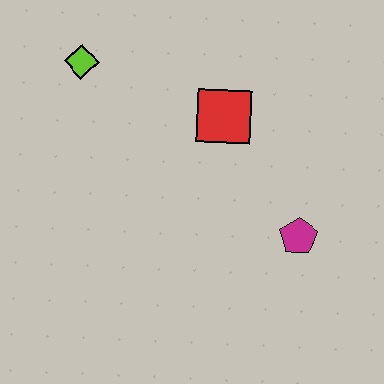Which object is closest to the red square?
The magenta pentagon is closest to the red square.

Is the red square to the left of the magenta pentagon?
Yes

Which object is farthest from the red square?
The lime diamond is farthest from the red square.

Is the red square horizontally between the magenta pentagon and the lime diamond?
Yes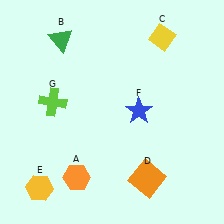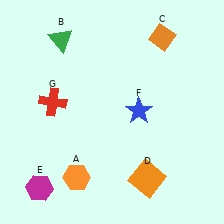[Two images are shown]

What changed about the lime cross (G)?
In Image 1, G is lime. In Image 2, it changed to red.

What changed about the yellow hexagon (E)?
In Image 1, E is yellow. In Image 2, it changed to magenta.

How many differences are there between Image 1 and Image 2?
There are 3 differences between the two images.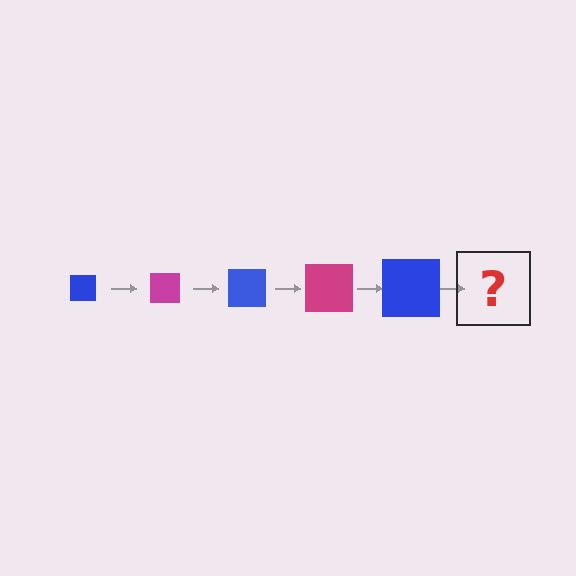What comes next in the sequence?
The next element should be a magenta square, larger than the previous one.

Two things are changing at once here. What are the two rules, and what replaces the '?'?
The two rules are that the square grows larger each step and the color cycles through blue and magenta. The '?' should be a magenta square, larger than the previous one.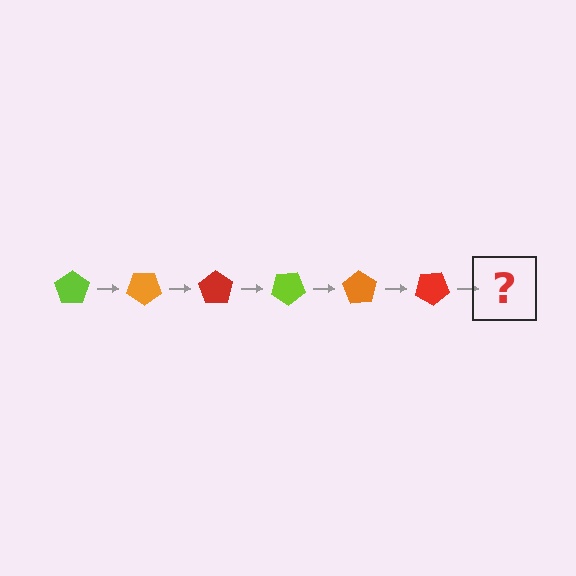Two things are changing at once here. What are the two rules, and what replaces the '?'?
The two rules are that it rotates 35 degrees each step and the color cycles through lime, orange, and red. The '?' should be a lime pentagon, rotated 210 degrees from the start.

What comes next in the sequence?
The next element should be a lime pentagon, rotated 210 degrees from the start.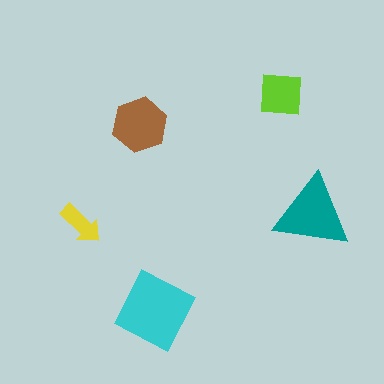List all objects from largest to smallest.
The cyan square, the teal triangle, the brown hexagon, the lime square, the yellow arrow.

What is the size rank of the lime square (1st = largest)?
4th.